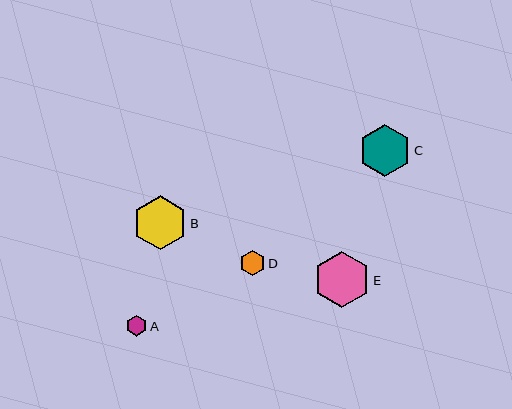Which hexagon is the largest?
Hexagon E is the largest with a size of approximately 56 pixels.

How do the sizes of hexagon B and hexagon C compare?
Hexagon B and hexagon C are approximately the same size.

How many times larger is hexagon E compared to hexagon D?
Hexagon E is approximately 2.2 times the size of hexagon D.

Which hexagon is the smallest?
Hexagon A is the smallest with a size of approximately 21 pixels.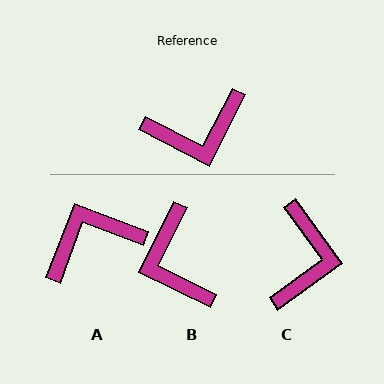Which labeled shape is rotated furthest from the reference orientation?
A, about 174 degrees away.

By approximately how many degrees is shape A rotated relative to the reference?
Approximately 174 degrees clockwise.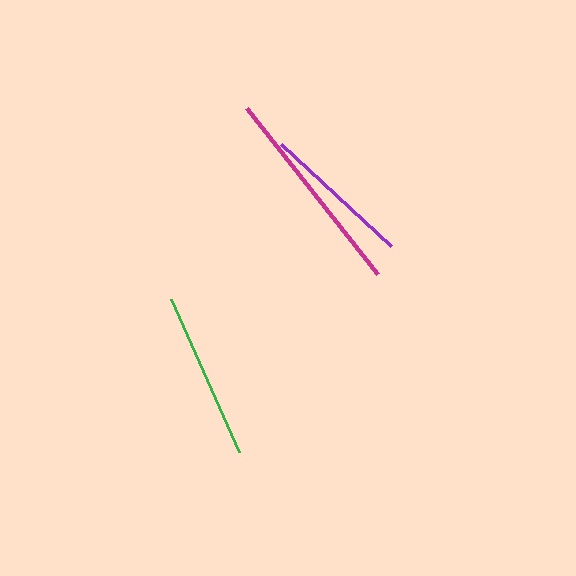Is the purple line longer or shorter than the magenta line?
The magenta line is longer than the purple line.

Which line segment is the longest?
The magenta line is the longest at approximately 212 pixels.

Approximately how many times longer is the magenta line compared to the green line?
The magenta line is approximately 1.3 times the length of the green line.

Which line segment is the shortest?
The purple line is the shortest at approximately 150 pixels.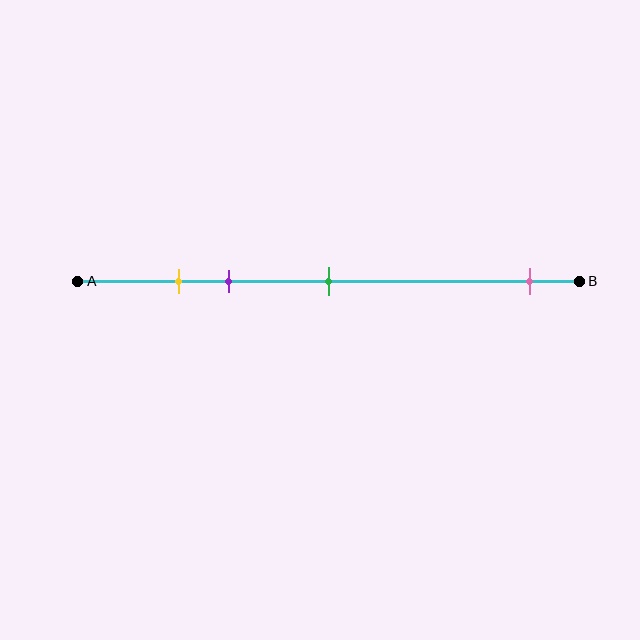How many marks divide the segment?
There are 4 marks dividing the segment.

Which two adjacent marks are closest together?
The yellow and purple marks are the closest adjacent pair.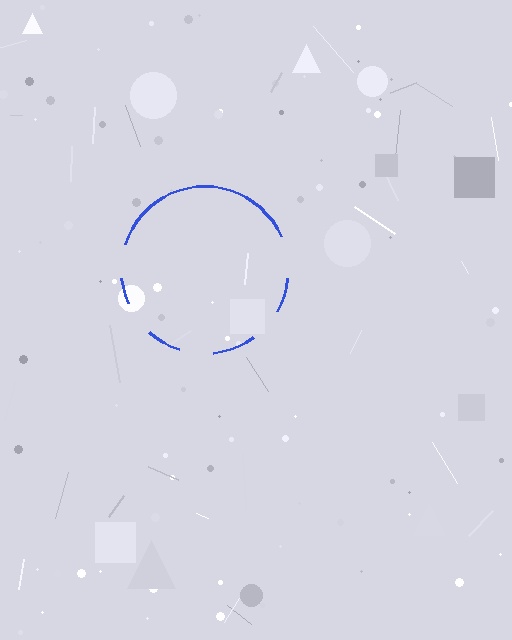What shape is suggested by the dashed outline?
The dashed outline suggests a circle.